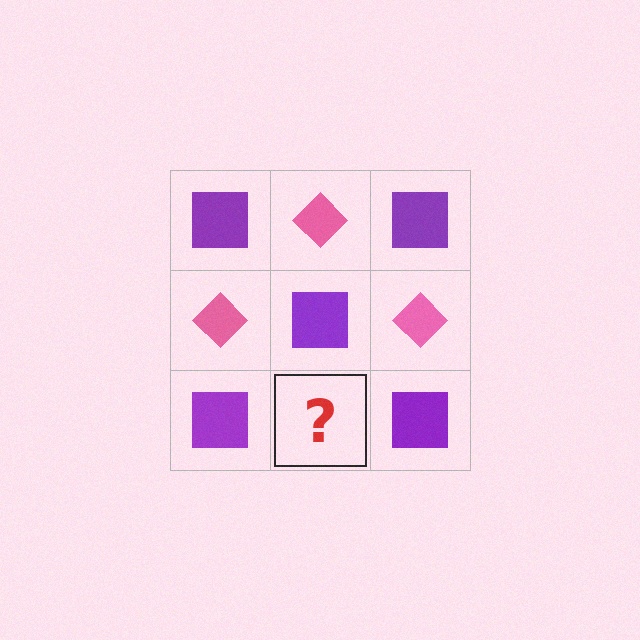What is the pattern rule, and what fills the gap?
The rule is that it alternates purple square and pink diamond in a checkerboard pattern. The gap should be filled with a pink diamond.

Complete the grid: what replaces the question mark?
The question mark should be replaced with a pink diamond.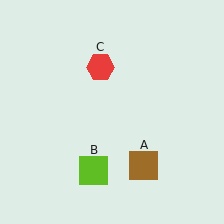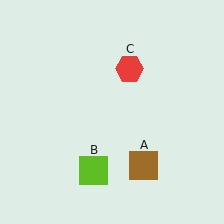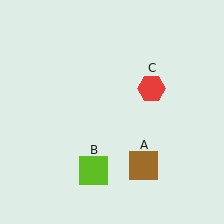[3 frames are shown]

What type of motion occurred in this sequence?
The red hexagon (object C) rotated clockwise around the center of the scene.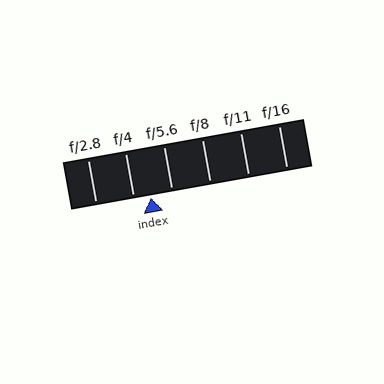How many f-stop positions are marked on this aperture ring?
There are 6 f-stop positions marked.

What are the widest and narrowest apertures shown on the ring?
The widest aperture shown is f/2.8 and the narrowest is f/16.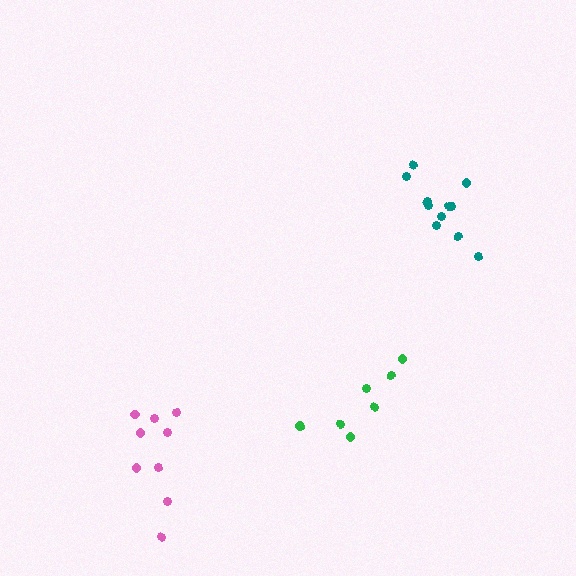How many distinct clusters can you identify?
There are 3 distinct clusters.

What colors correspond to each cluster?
The clusters are colored: green, pink, teal.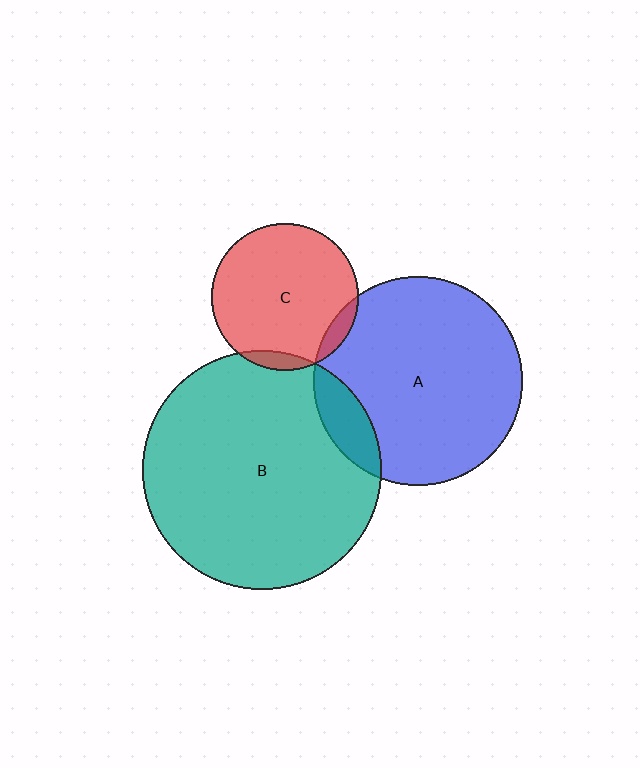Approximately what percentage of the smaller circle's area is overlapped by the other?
Approximately 5%.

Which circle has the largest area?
Circle B (teal).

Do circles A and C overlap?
Yes.